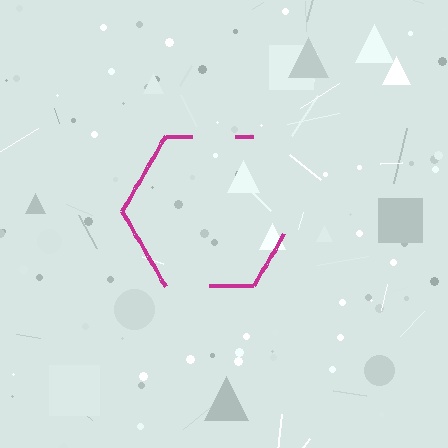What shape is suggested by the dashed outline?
The dashed outline suggests a hexagon.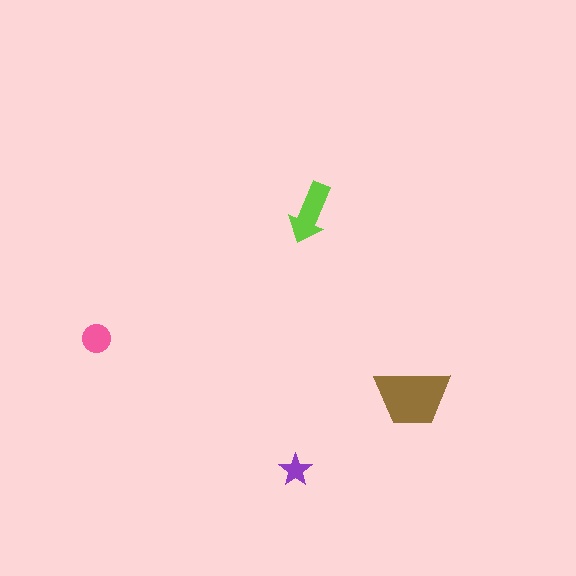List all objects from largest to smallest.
The brown trapezoid, the lime arrow, the pink circle, the purple star.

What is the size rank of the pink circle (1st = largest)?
3rd.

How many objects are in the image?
There are 4 objects in the image.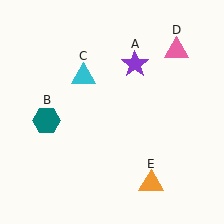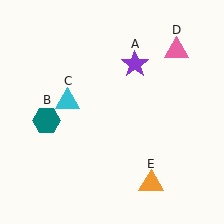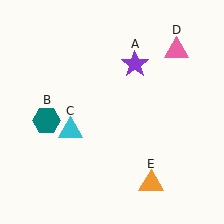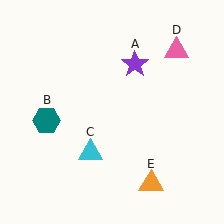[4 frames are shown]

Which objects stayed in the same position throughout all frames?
Purple star (object A) and teal hexagon (object B) and pink triangle (object D) and orange triangle (object E) remained stationary.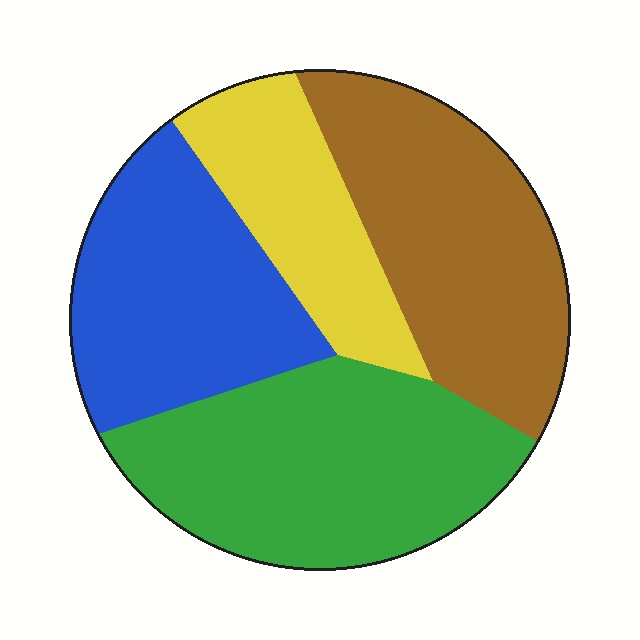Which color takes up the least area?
Yellow, at roughly 15%.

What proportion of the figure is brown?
Brown takes up about one quarter (1/4) of the figure.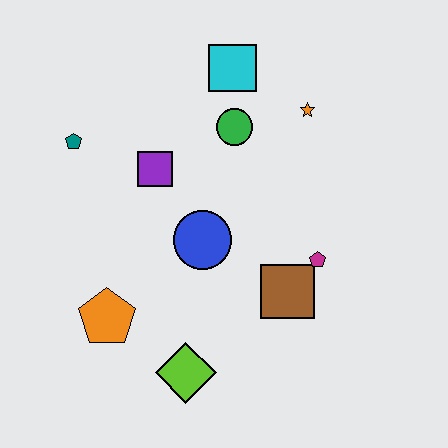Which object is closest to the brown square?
The magenta pentagon is closest to the brown square.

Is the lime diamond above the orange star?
No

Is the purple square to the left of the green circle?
Yes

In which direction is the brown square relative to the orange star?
The brown square is below the orange star.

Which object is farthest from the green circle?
The lime diamond is farthest from the green circle.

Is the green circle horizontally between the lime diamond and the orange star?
Yes